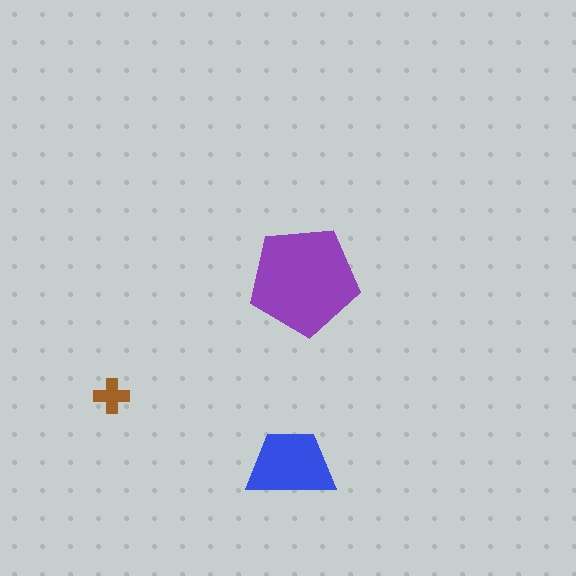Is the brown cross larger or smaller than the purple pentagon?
Smaller.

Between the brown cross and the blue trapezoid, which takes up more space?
The blue trapezoid.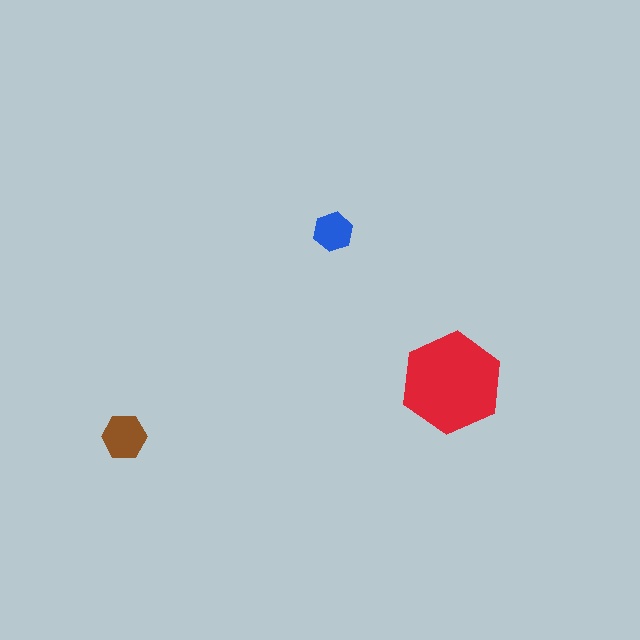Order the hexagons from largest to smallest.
the red one, the brown one, the blue one.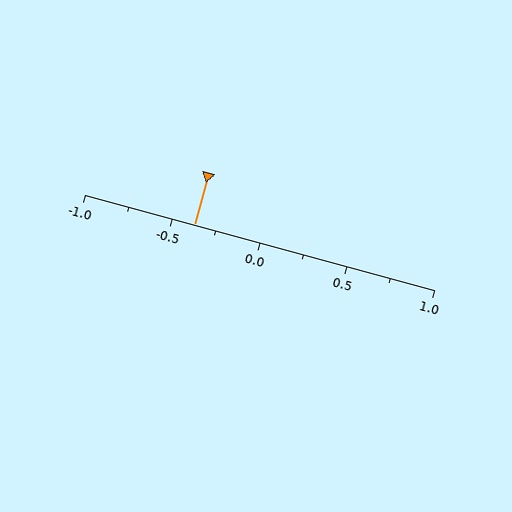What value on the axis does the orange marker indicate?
The marker indicates approximately -0.38.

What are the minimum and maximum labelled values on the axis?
The axis runs from -1.0 to 1.0.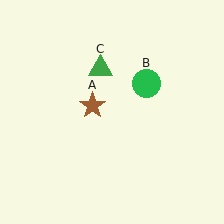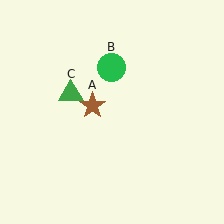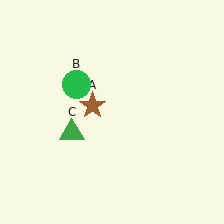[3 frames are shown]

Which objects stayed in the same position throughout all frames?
Brown star (object A) remained stationary.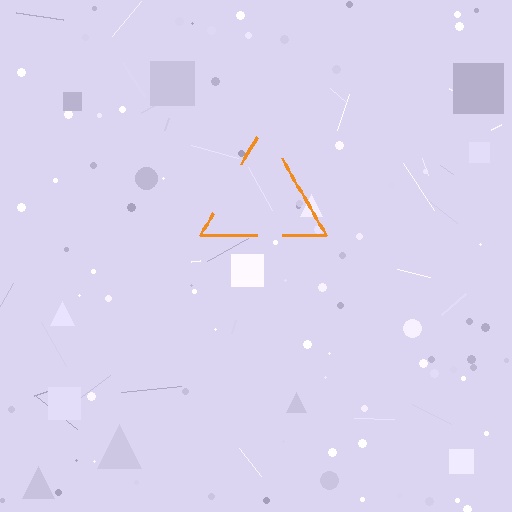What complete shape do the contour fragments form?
The contour fragments form a triangle.